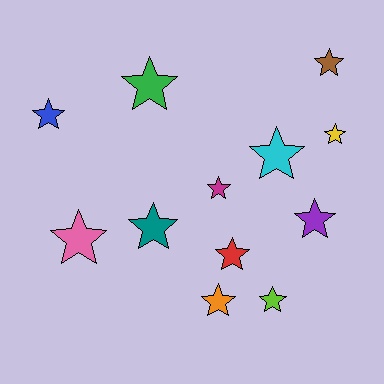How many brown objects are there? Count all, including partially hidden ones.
There is 1 brown object.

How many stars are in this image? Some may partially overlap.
There are 12 stars.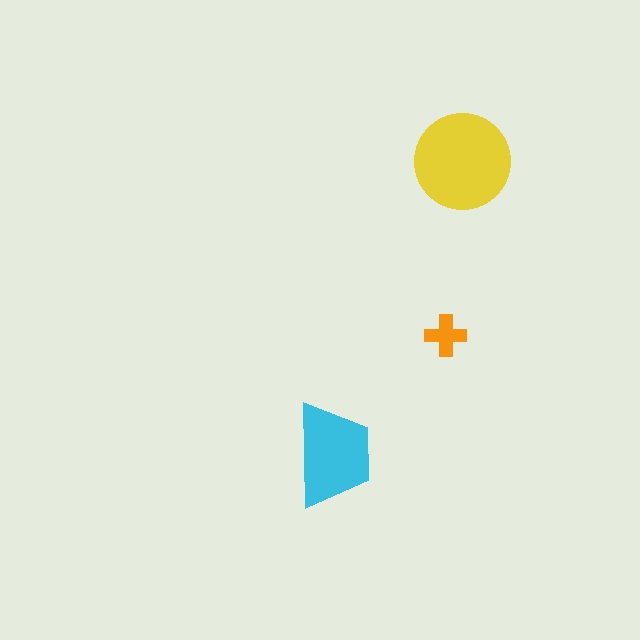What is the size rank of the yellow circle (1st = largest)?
1st.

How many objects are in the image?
There are 3 objects in the image.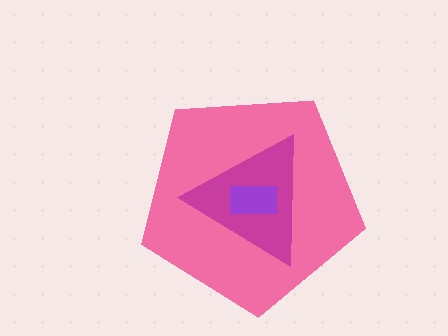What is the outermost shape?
The pink pentagon.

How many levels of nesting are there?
3.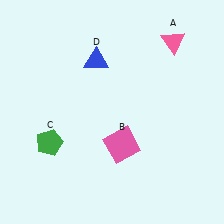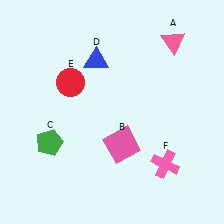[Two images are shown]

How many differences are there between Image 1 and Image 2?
There are 2 differences between the two images.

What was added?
A red circle (E), a pink cross (F) were added in Image 2.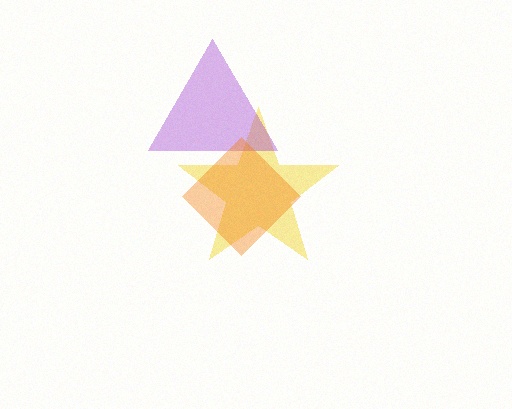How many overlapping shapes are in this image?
There are 3 overlapping shapes in the image.